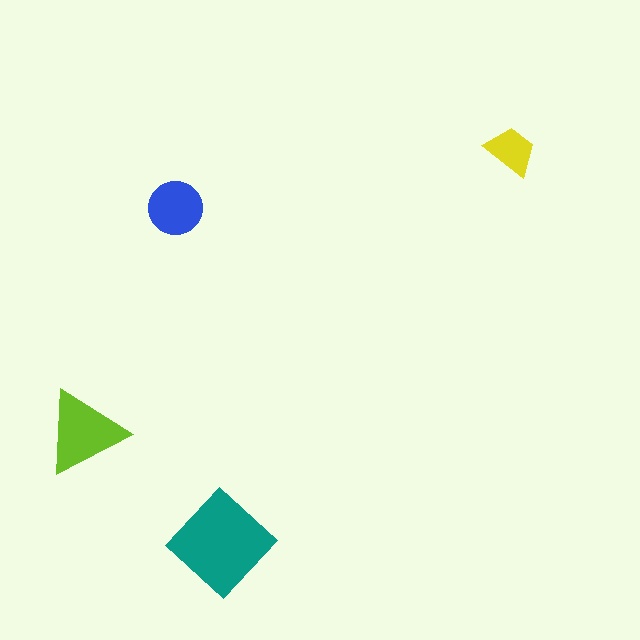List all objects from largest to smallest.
The teal diamond, the lime triangle, the blue circle, the yellow trapezoid.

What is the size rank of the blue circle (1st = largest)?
3rd.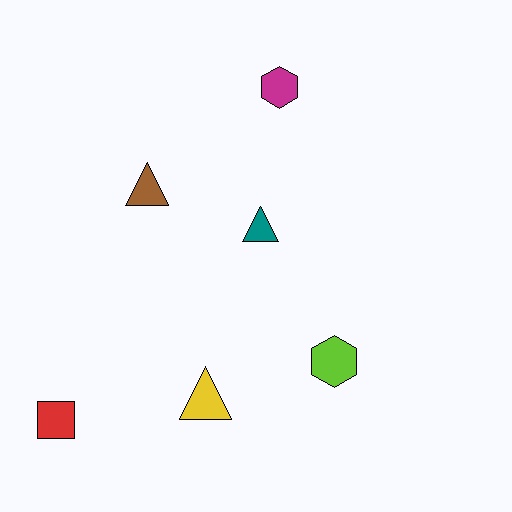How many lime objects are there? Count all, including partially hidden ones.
There is 1 lime object.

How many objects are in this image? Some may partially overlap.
There are 6 objects.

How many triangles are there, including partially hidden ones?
There are 3 triangles.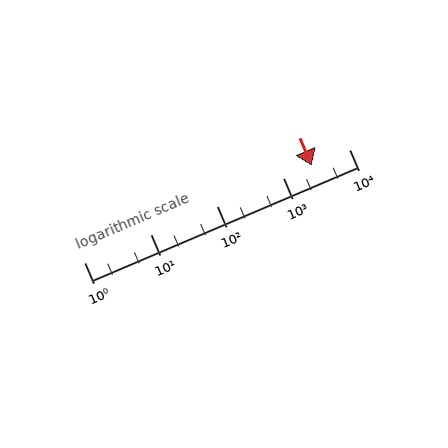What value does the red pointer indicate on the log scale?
The pointer indicates approximately 2700.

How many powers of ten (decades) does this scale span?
The scale spans 4 decades, from 1 to 10000.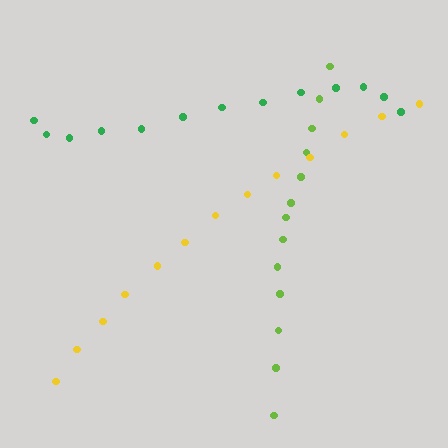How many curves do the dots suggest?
There are 3 distinct paths.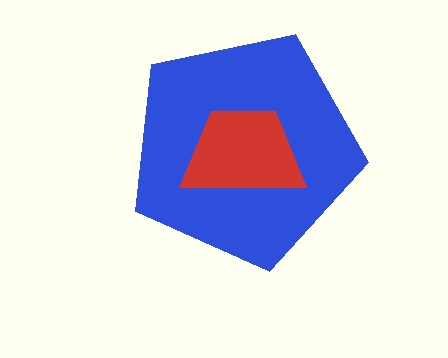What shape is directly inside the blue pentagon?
The red trapezoid.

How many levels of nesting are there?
2.